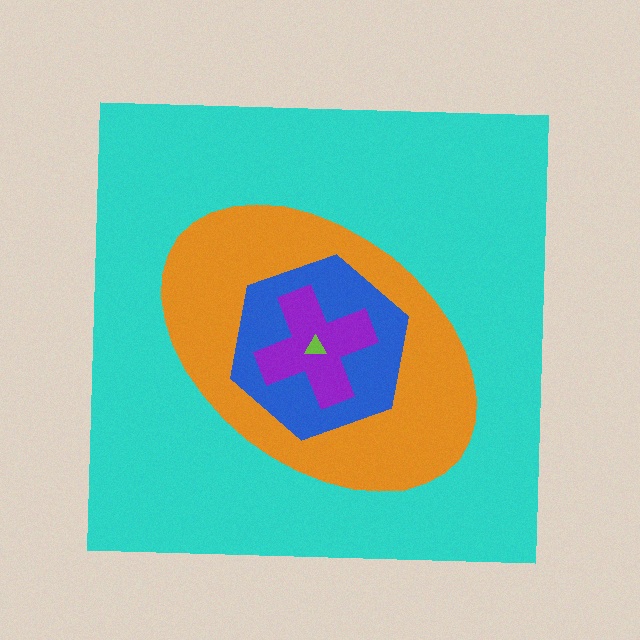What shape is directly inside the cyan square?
The orange ellipse.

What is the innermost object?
The lime triangle.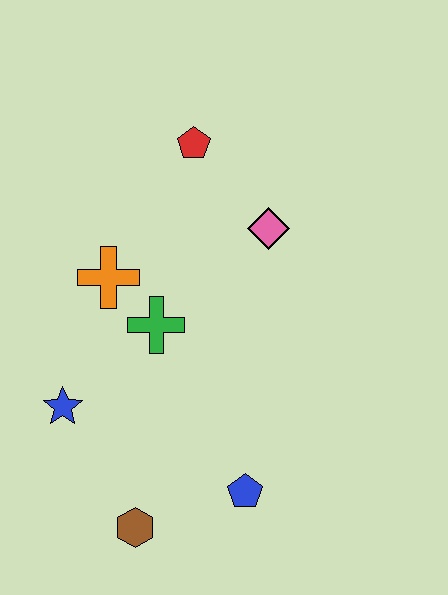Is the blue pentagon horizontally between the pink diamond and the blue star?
Yes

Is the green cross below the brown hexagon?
No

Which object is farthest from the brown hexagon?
The red pentagon is farthest from the brown hexagon.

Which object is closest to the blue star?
The green cross is closest to the blue star.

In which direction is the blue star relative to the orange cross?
The blue star is below the orange cross.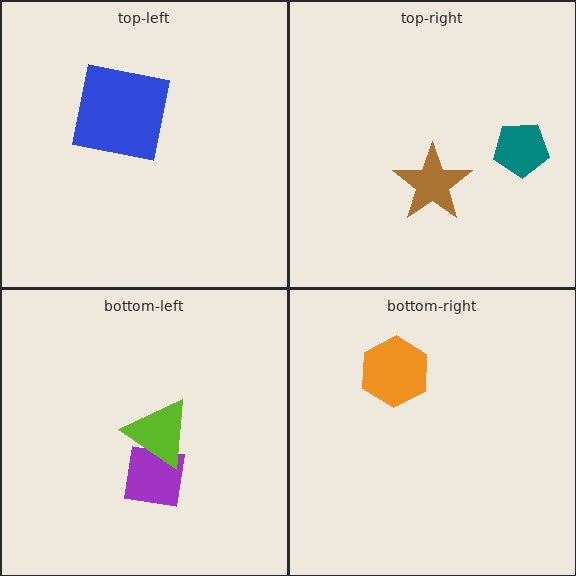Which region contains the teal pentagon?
The top-right region.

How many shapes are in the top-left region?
1.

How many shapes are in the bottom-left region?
2.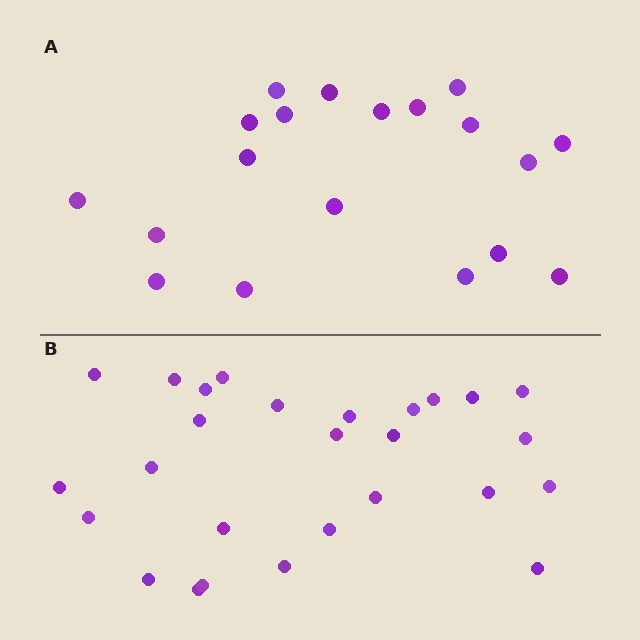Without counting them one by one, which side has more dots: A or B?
Region B (the bottom region) has more dots.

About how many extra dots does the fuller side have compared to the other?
Region B has roughly 8 or so more dots than region A.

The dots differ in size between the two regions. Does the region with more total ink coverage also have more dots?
No. Region A has more total ink coverage because its dots are larger, but region B actually contains more individual dots. Total area can be misleading — the number of items is what matters here.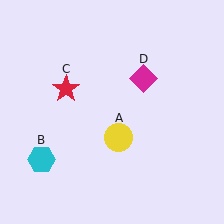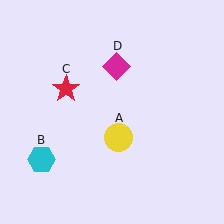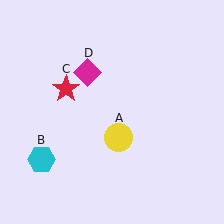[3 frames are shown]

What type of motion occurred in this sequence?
The magenta diamond (object D) rotated counterclockwise around the center of the scene.